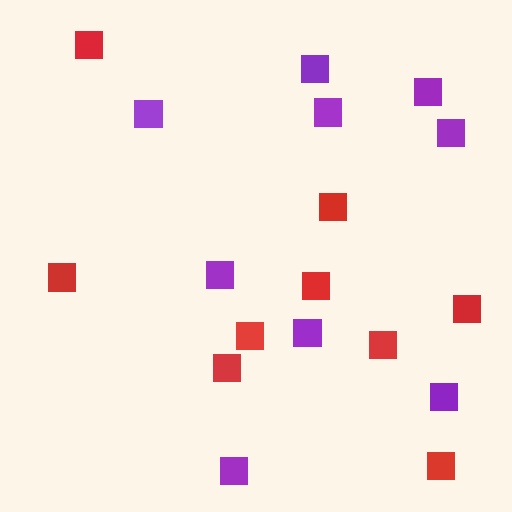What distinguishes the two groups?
There are 2 groups: one group of red squares (9) and one group of purple squares (9).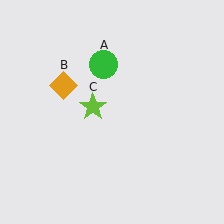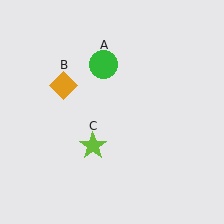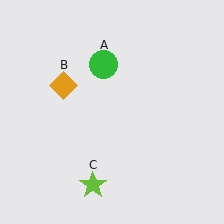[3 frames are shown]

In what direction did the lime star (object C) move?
The lime star (object C) moved down.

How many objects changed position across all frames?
1 object changed position: lime star (object C).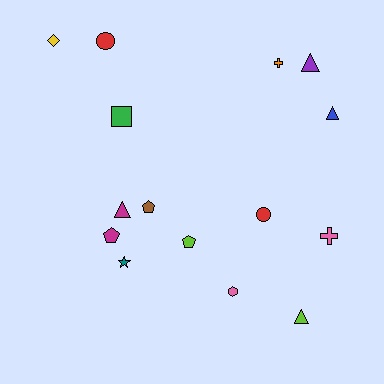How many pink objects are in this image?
There are 2 pink objects.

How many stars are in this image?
There is 1 star.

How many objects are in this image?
There are 15 objects.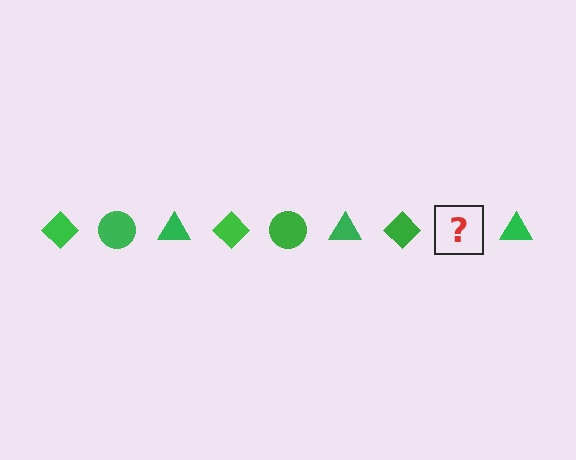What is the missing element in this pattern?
The missing element is a green circle.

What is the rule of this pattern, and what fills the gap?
The rule is that the pattern cycles through diamond, circle, triangle shapes in green. The gap should be filled with a green circle.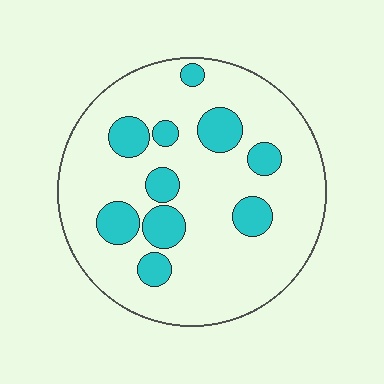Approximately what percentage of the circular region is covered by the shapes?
Approximately 20%.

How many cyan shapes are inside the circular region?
10.